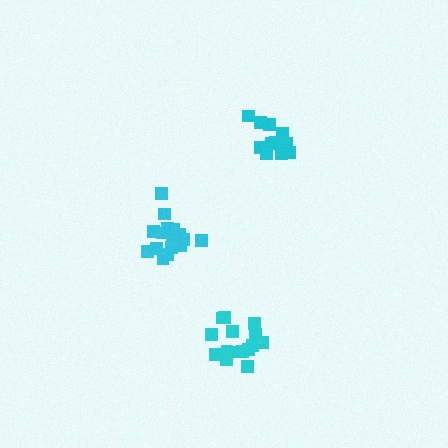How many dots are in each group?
Group 1: 15 dots, Group 2: 17 dots, Group 3: 11 dots (43 total).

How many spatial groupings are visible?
There are 3 spatial groupings.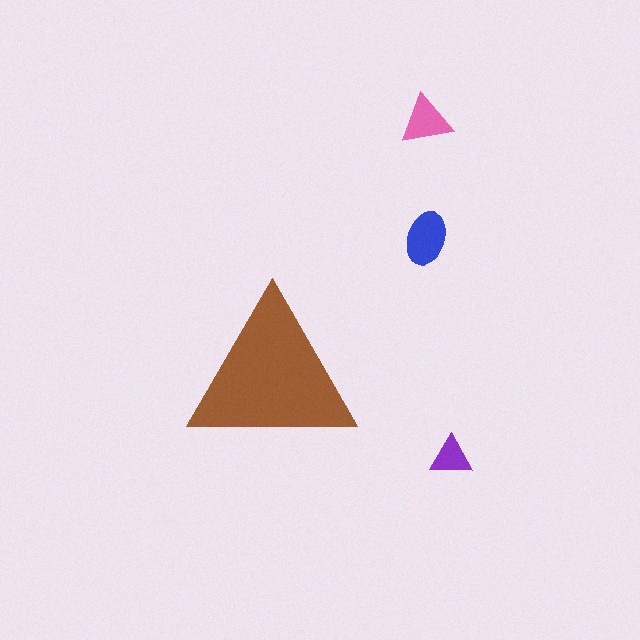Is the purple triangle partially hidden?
No, the purple triangle is fully visible.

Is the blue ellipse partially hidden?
No, the blue ellipse is fully visible.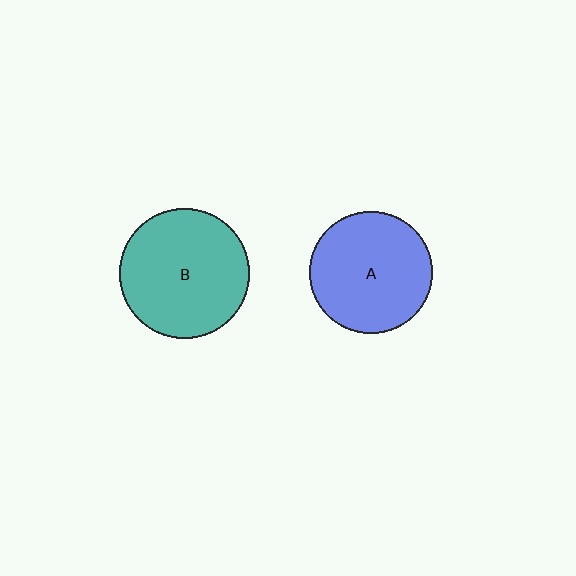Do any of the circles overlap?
No, none of the circles overlap.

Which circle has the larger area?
Circle B (teal).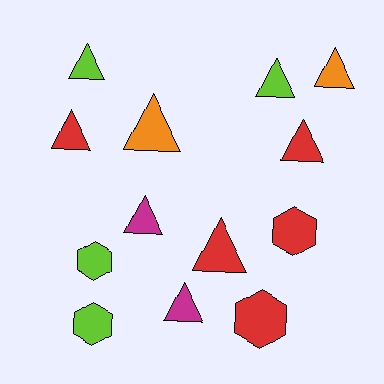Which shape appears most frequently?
Triangle, with 9 objects.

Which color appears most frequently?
Red, with 5 objects.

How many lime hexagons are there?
There are 2 lime hexagons.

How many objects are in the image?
There are 13 objects.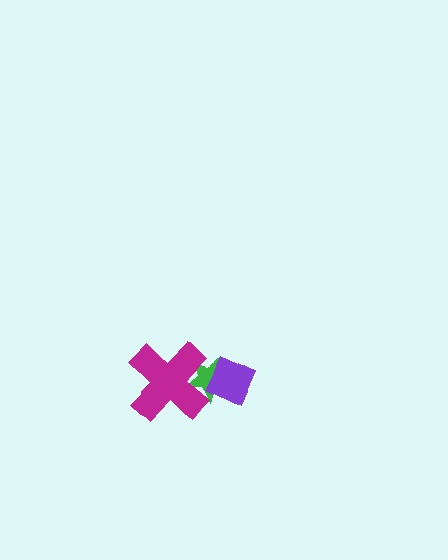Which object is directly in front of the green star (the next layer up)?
The purple diamond is directly in front of the green star.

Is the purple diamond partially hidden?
Yes, it is partially covered by another shape.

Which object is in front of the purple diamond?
The magenta cross is in front of the purple diamond.